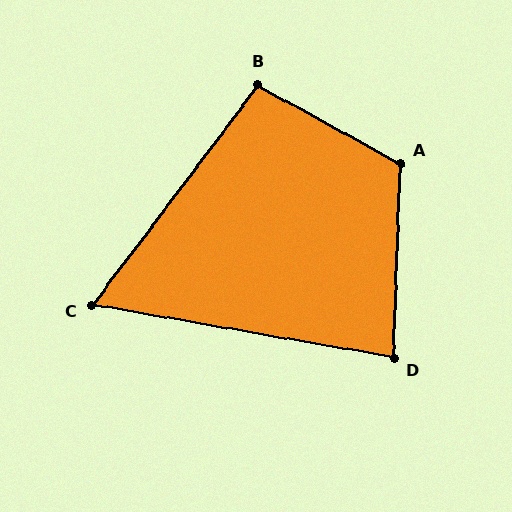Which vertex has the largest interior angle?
A, at approximately 117 degrees.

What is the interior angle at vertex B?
Approximately 98 degrees (obtuse).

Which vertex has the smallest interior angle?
C, at approximately 63 degrees.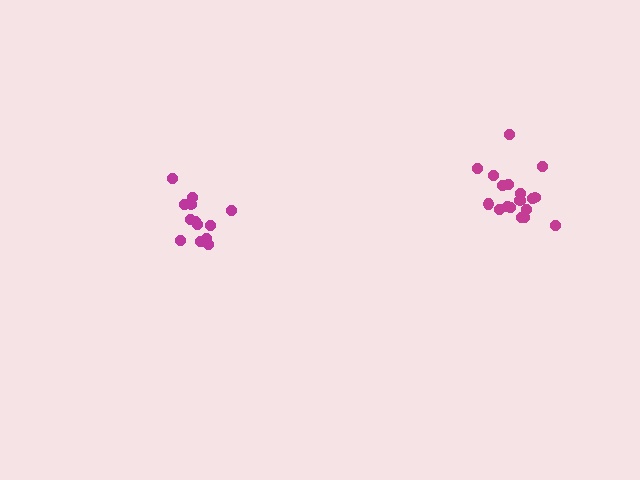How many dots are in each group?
Group 1: 14 dots, Group 2: 18 dots (32 total).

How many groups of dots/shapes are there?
There are 2 groups.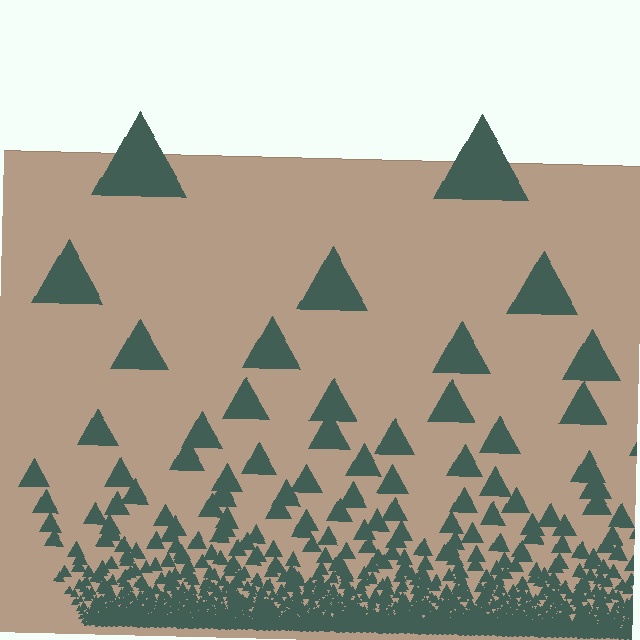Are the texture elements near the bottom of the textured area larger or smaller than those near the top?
Smaller. The gradient is inverted — elements near the bottom are smaller and denser.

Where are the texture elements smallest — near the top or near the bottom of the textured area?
Near the bottom.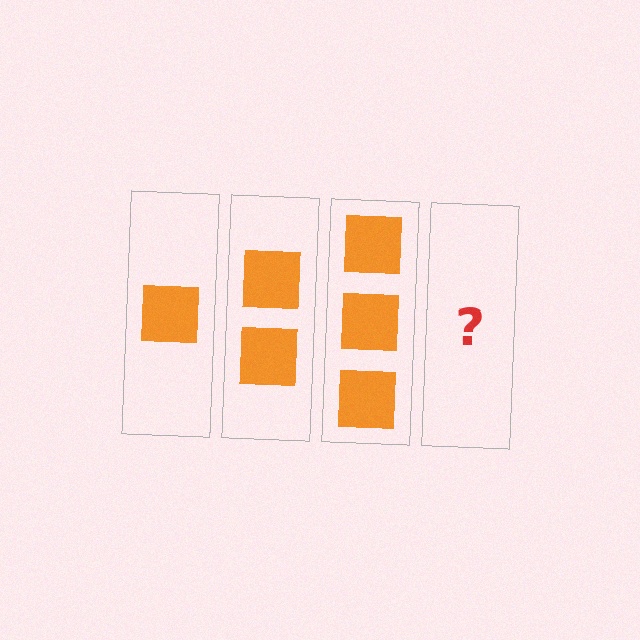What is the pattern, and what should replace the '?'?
The pattern is that each step adds one more square. The '?' should be 4 squares.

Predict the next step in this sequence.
The next step is 4 squares.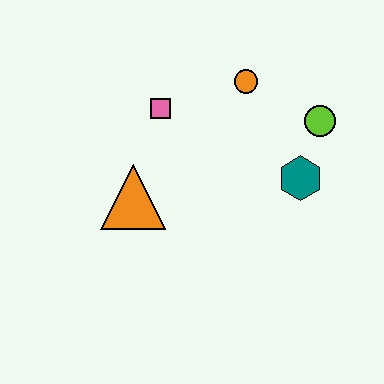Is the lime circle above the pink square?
No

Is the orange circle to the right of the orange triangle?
Yes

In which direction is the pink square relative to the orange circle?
The pink square is to the left of the orange circle.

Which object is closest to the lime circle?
The teal hexagon is closest to the lime circle.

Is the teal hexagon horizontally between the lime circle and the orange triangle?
Yes